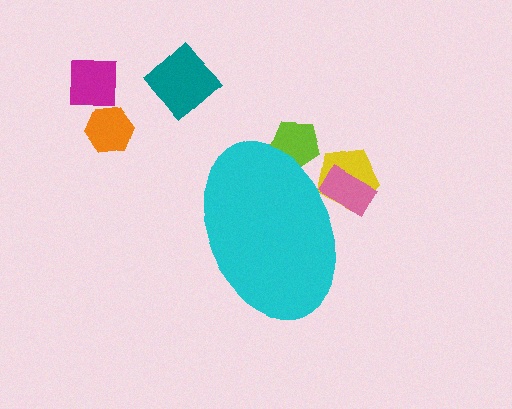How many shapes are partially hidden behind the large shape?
3 shapes are partially hidden.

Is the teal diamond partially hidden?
No, the teal diamond is fully visible.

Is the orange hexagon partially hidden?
No, the orange hexagon is fully visible.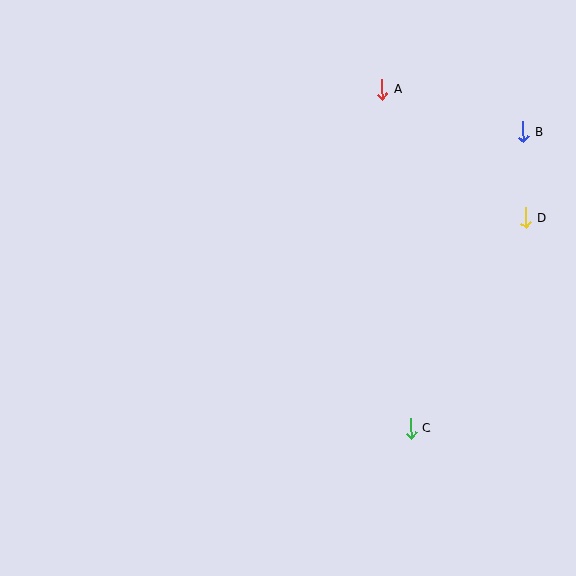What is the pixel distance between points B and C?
The distance between B and C is 317 pixels.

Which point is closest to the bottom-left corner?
Point C is closest to the bottom-left corner.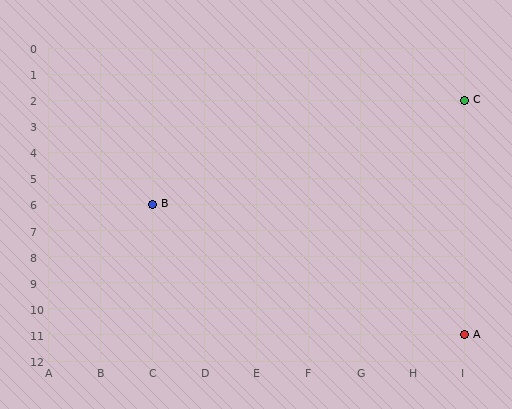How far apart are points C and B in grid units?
Points C and B are 6 columns and 4 rows apart (about 7.2 grid units diagonally).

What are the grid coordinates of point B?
Point B is at grid coordinates (C, 6).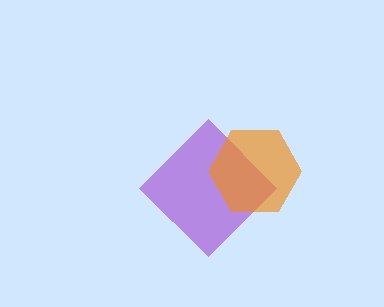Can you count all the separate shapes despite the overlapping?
Yes, there are 2 separate shapes.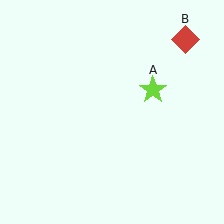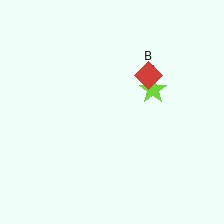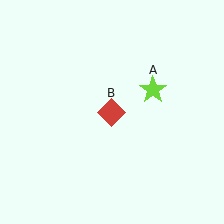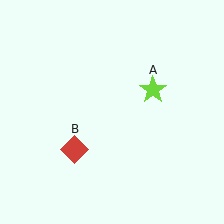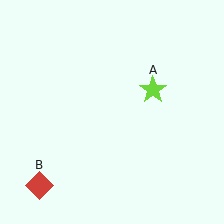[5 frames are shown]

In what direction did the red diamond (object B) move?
The red diamond (object B) moved down and to the left.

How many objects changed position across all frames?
1 object changed position: red diamond (object B).